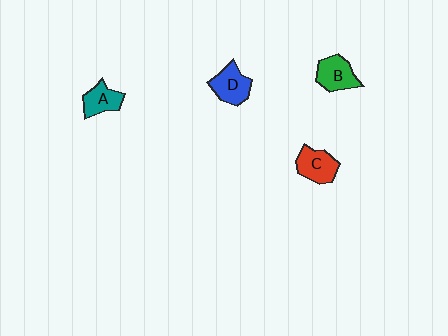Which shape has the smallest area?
Shape A (teal).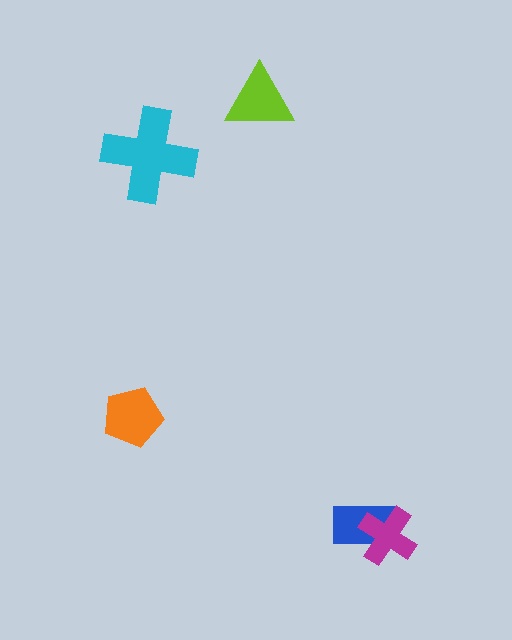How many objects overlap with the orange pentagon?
0 objects overlap with the orange pentagon.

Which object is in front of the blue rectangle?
The magenta cross is in front of the blue rectangle.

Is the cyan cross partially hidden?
No, no other shape covers it.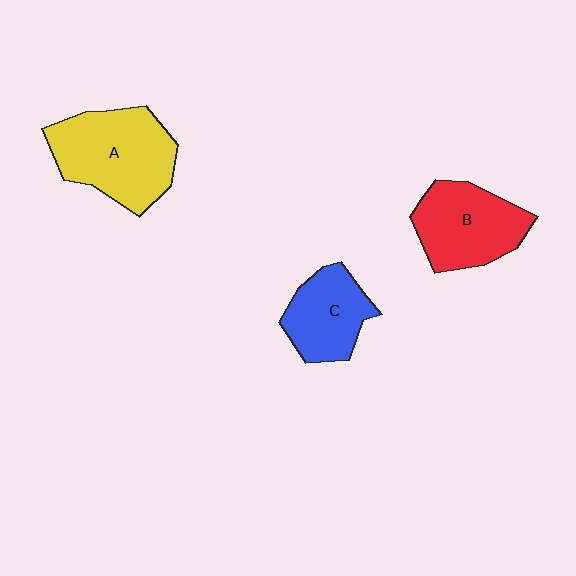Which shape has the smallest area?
Shape C (blue).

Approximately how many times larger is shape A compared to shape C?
Approximately 1.5 times.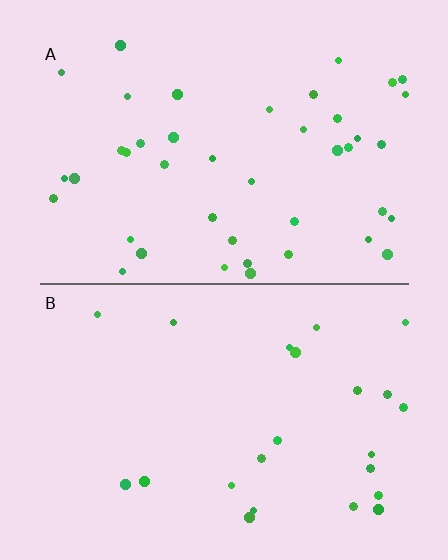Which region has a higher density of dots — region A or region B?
A (the top).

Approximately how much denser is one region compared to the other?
Approximately 1.8× — region A over region B.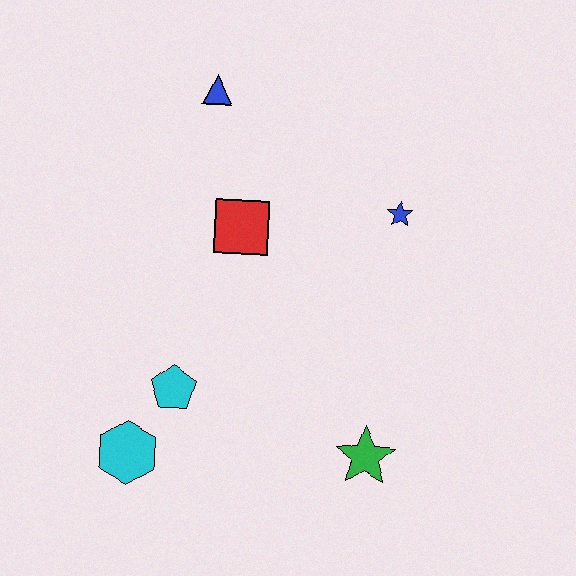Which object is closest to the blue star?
The red square is closest to the blue star.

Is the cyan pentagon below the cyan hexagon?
No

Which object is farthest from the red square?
The green star is farthest from the red square.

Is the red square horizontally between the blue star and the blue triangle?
Yes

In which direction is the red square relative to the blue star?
The red square is to the left of the blue star.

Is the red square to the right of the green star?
No